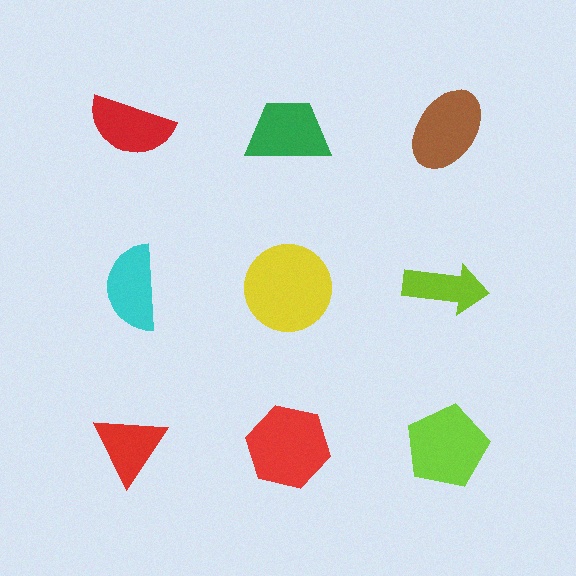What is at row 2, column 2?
A yellow circle.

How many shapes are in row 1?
3 shapes.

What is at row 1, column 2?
A green trapezoid.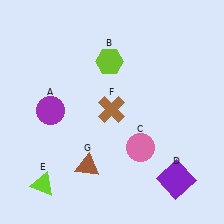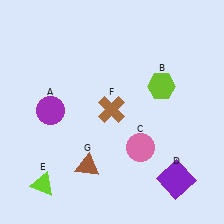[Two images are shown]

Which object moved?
The lime hexagon (B) moved right.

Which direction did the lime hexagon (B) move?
The lime hexagon (B) moved right.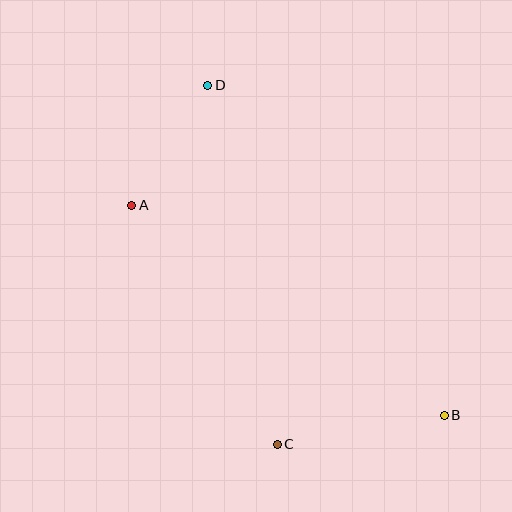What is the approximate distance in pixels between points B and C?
The distance between B and C is approximately 169 pixels.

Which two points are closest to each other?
Points A and D are closest to each other.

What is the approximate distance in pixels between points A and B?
The distance between A and B is approximately 377 pixels.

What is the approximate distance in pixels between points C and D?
The distance between C and D is approximately 366 pixels.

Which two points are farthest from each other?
Points B and D are farthest from each other.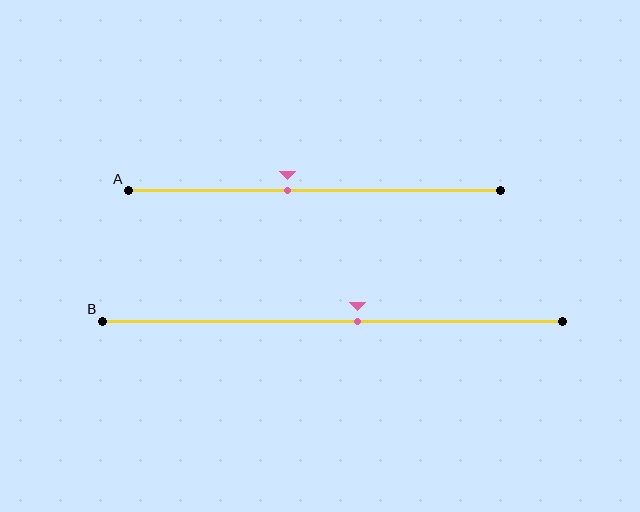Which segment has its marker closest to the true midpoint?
Segment B has its marker closest to the true midpoint.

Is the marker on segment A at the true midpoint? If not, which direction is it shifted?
No, the marker on segment A is shifted to the left by about 7% of the segment length.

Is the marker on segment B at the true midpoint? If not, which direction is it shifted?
No, the marker on segment B is shifted to the right by about 6% of the segment length.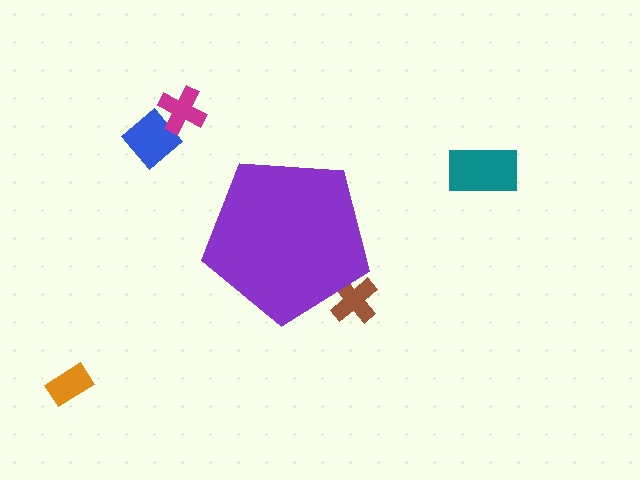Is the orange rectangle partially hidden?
No, the orange rectangle is fully visible.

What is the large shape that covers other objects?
A purple pentagon.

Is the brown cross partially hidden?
Yes, the brown cross is partially hidden behind the purple pentagon.